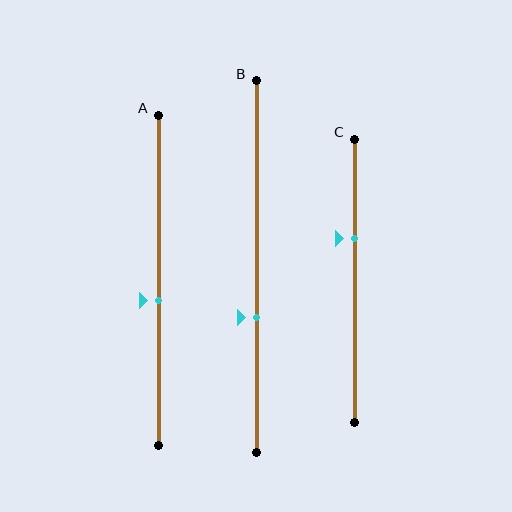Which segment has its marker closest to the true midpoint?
Segment A has its marker closest to the true midpoint.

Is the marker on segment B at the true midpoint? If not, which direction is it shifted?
No, the marker on segment B is shifted downward by about 14% of the segment length.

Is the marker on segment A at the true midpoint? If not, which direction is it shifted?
No, the marker on segment A is shifted downward by about 6% of the segment length.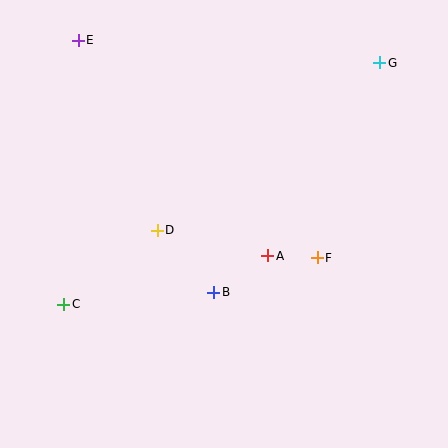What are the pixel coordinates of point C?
Point C is at (64, 304).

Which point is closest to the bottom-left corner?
Point C is closest to the bottom-left corner.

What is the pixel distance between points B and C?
The distance between B and C is 150 pixels.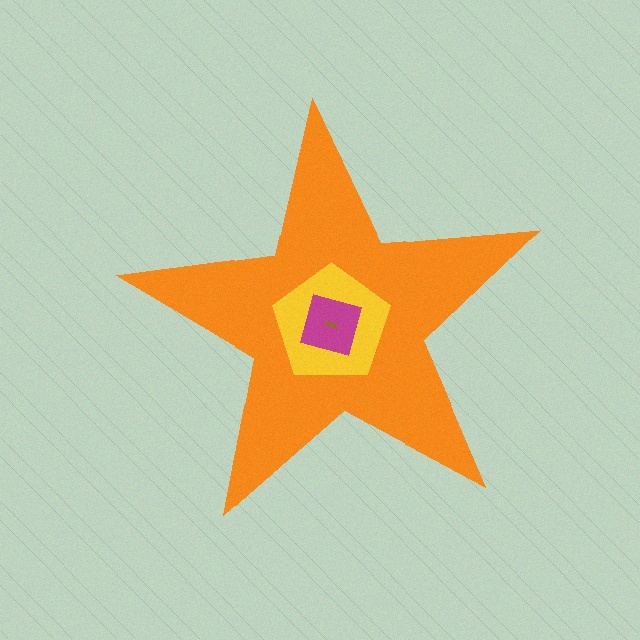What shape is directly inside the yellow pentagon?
The magenta square.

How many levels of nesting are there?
4.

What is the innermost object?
The brown arrow.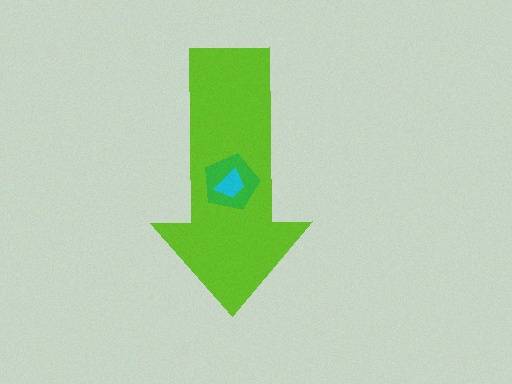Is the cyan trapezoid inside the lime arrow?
Yes.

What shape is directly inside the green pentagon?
The cyan trapezoid.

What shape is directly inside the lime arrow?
The green pentagon.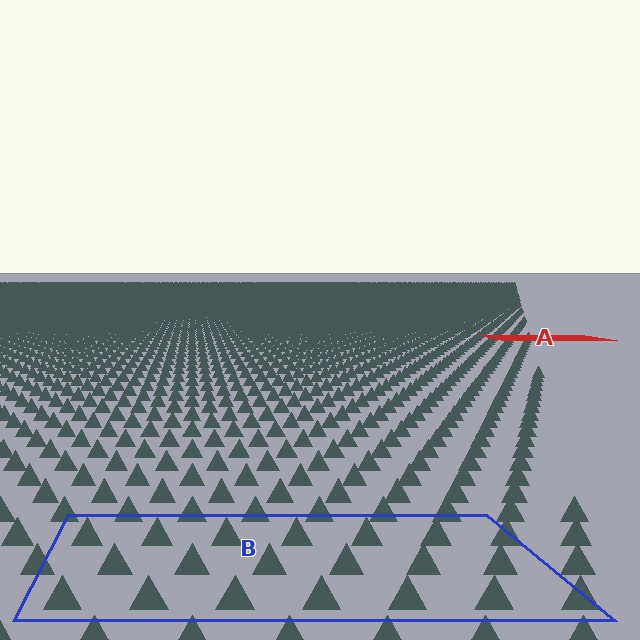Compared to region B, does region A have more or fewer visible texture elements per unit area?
Region A has more texture elements per unit area — they are packed more densely because it is farther away.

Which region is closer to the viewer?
Region B is closer. The texture elements there are larger and more spread out.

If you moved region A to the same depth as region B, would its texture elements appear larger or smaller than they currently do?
They would appear larger. At a closer depth, the same texture elements are projected at a bigger on-screen size.